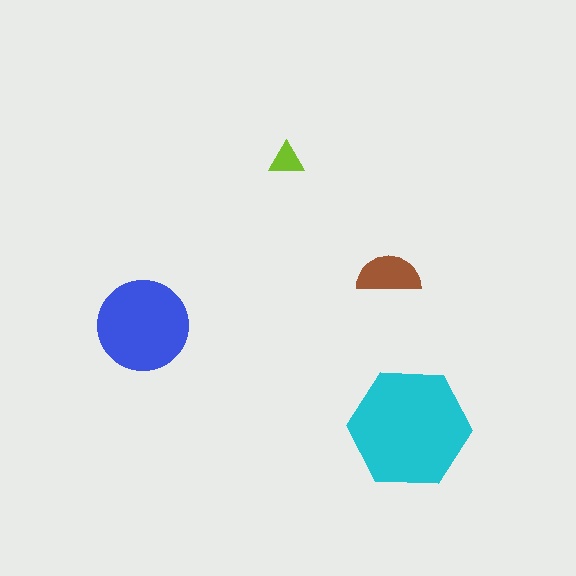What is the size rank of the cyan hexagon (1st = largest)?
1st.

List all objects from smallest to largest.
The lime triangle, the brown semicircle, the blue circle, the cyan hexagon.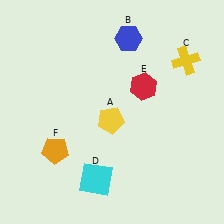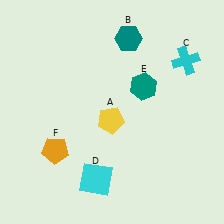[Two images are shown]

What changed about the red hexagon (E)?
In Image 1, E is red. In Image 2, it changed to teal.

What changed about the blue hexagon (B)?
In Image 1, B is blue. In Image 2, it changed to teal.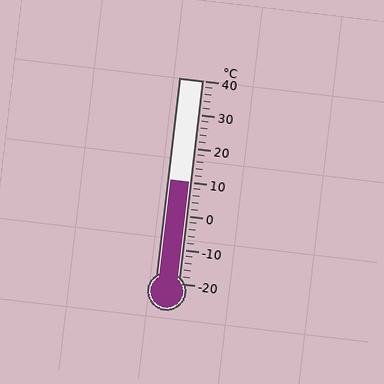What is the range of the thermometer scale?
The thermometer scale ranges from -20°C to 40°C.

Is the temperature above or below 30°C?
The temperature is below 30°C.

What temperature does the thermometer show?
The thermometer shows approximately 10°C.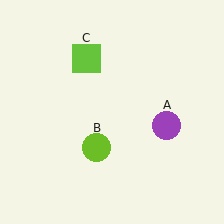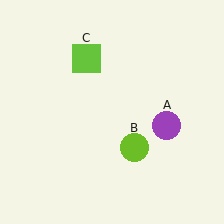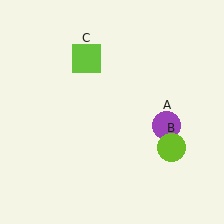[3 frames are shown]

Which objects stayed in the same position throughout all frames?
Purple circle (object A) and lime square (object C) remained stationary.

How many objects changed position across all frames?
1 object changed position: lime circle (object B).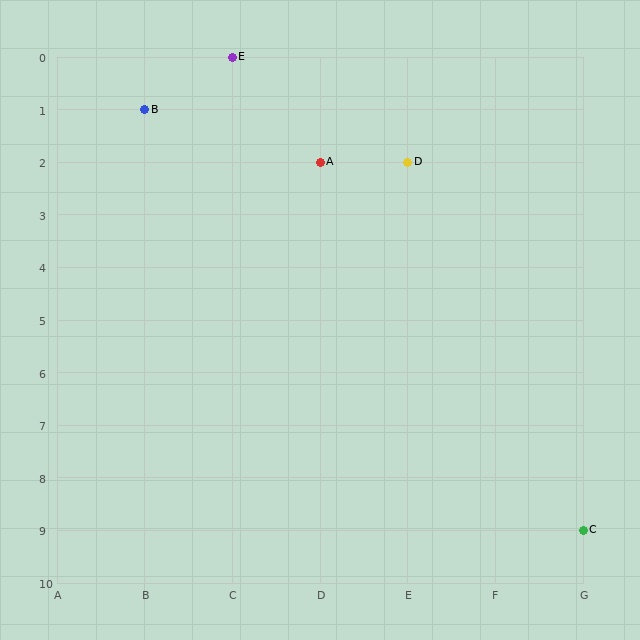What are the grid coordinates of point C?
Point C is at grid coordinates (G, 9).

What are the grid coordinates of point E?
Point E is at grid coordinates (C, 0).